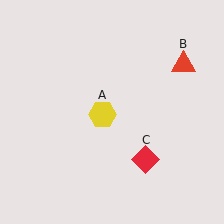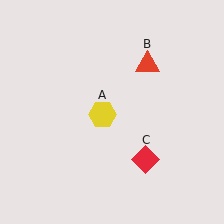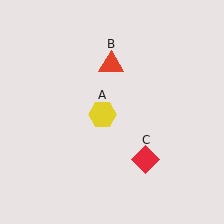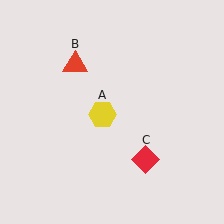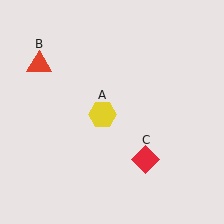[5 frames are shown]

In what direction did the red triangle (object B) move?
The red triangle (object B) moved left.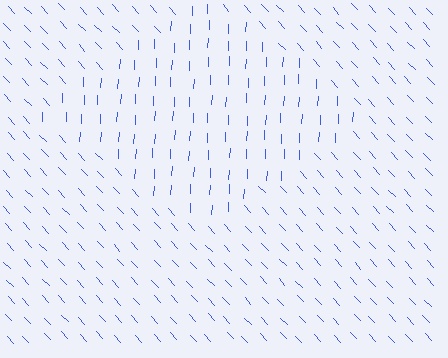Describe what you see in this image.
The image is filled with small blue line segments. A diamond region in the image has lines oriented differently from the surrounding lines, creating a visible texture boundary.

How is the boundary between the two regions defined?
The boundary is defined purely by a change in line orientation (approximately 45 degrees difference). All lines are the same color and thickness.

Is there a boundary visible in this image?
Yes, there is a texture boundary formed by a change in line orientation.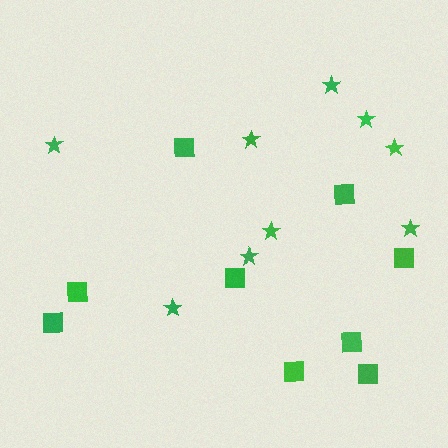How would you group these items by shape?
There are 2 groups: one group of stars (9) and one group of squares (9).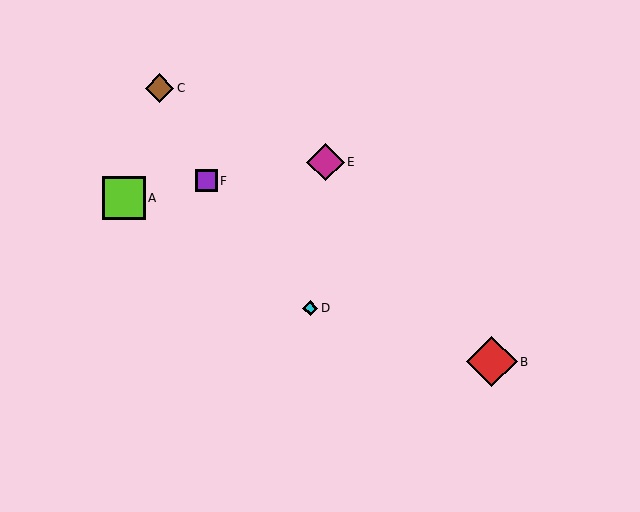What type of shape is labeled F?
Shape F is a purple square.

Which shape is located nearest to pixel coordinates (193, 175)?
The purple square (labeled F) at (206, 181) is nearest to that location.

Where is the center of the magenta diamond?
The center of the magenta diamond is at (325, 162).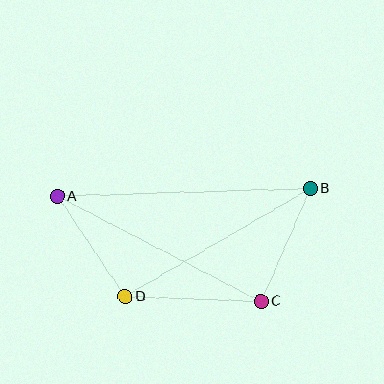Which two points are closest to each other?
Points A and D are closest to each other.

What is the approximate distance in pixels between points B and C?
The distance between B and C is approximately 123 pixels.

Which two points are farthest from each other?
Points A and B are farthest from each other.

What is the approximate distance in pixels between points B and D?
The distance between B and D is approximately 214 pixels.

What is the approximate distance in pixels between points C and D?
The distance between C and D is approximately 136 pixels.